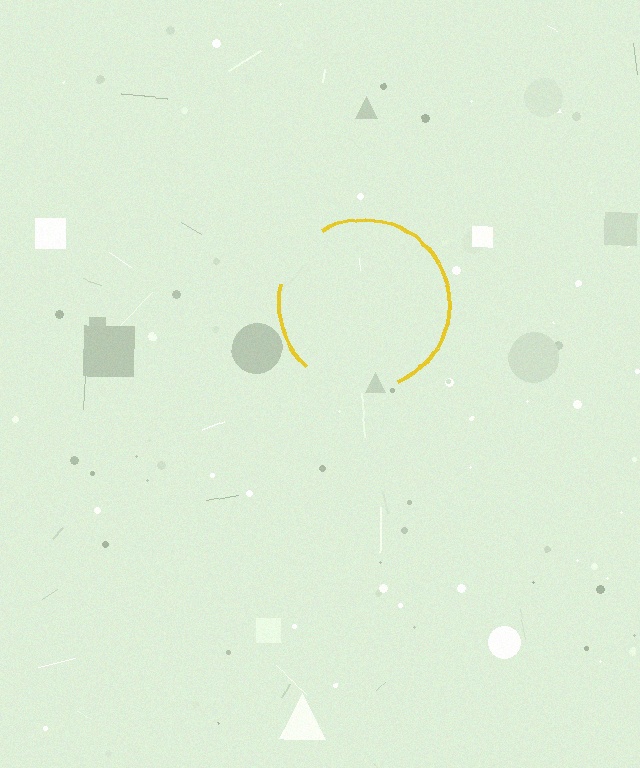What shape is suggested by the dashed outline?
The dashed outline suggests a circle.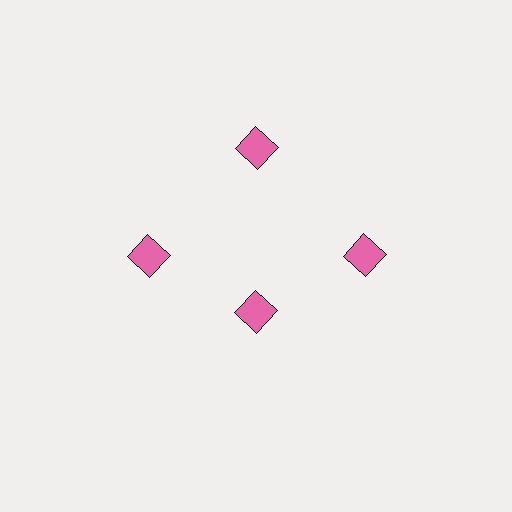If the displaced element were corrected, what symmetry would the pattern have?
It would have 4-fold rotational symmetry — the pattern would map onto itself every 90 degrees.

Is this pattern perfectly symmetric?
No. The 4 pink diamonds are arranged in a ring, but one element near the 6 o'clock position is pulled inward toward the center, breaking the 4-fold rotational symmetry.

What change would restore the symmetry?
The symmetry would be restored by moving it outward, back onto the ring so that all 4 diamonds sit at equal angles and equal distance from the center.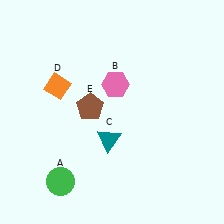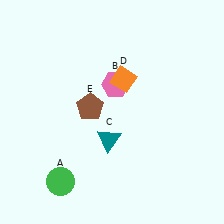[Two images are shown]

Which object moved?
The orange diamond (D) moved right.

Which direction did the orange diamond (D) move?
The orange diamond (D) moved right.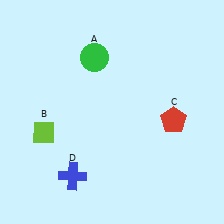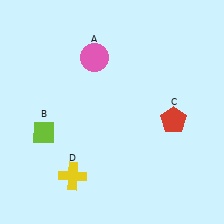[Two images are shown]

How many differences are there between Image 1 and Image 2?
There are 2 differences between the two images.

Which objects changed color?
A changed from green to pink. D changed from blue to yellow.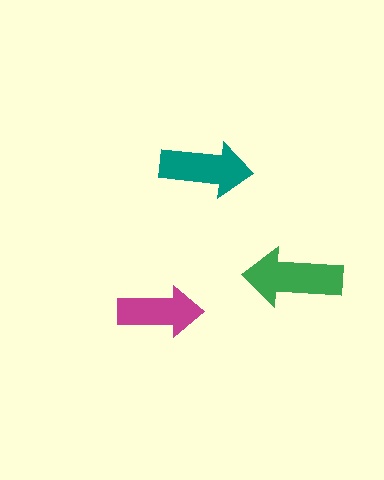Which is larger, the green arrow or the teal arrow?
The green one.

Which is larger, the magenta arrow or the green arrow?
The green one.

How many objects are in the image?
There are 3 objects in the image.